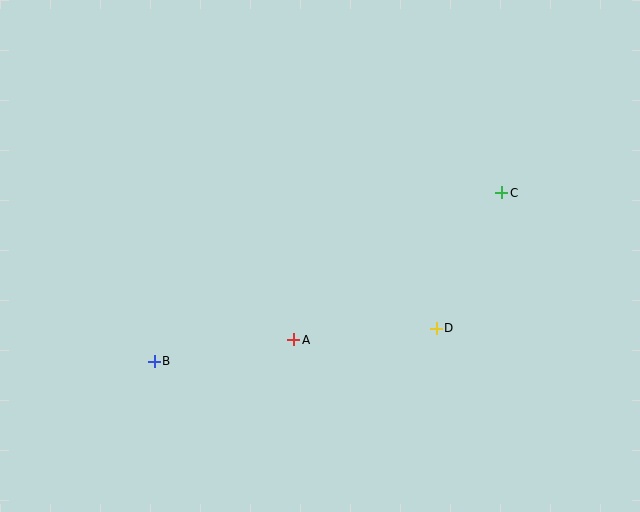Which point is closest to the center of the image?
Point A at (294, 340) is closest to the center.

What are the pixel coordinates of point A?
Point A is at (294, 340).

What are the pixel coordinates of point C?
Point C is at (502, 193).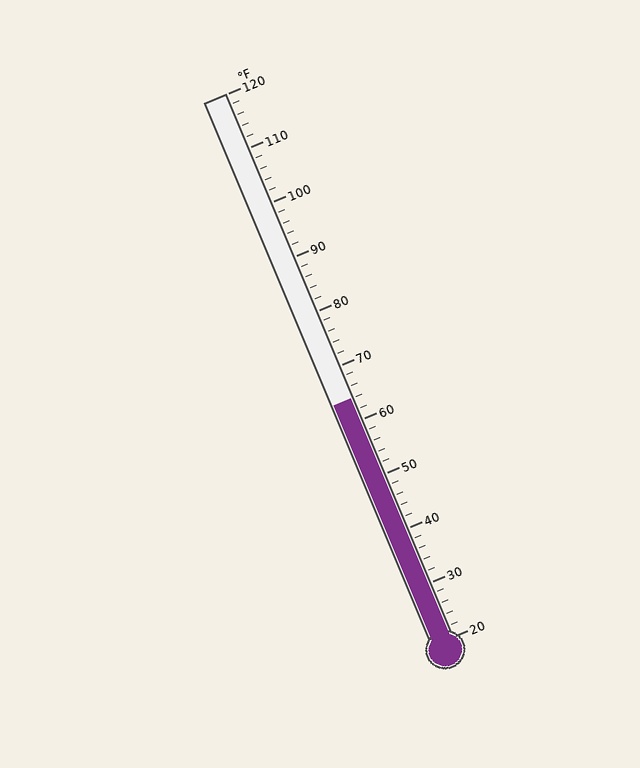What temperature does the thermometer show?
The thermometer shows approximately 64°F.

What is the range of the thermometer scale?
The thermometer scale ranges from 20°F to 120°F.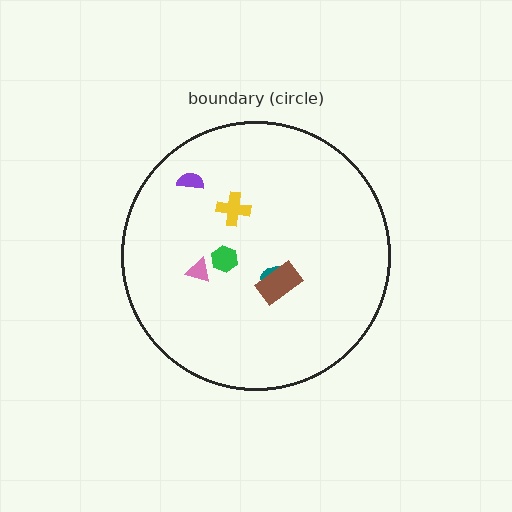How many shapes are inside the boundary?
6 inside, 0 outside.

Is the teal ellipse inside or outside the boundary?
Inside.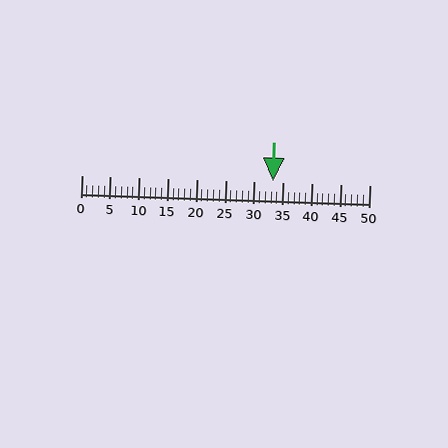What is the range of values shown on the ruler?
The ruler shows values from 0 to 50.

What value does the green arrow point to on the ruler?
The green arrow points to approximately 33.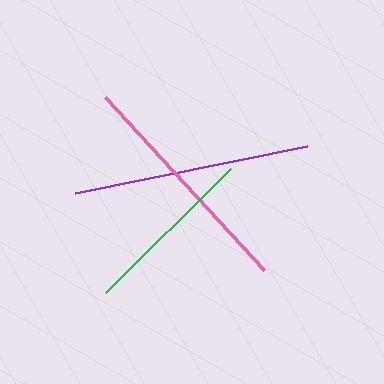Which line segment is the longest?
The purple line is the longest at approximately 237 pixels.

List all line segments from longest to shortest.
From longest to shortest: purple, pink, green.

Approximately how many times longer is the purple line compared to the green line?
The purple line is approximately 1.3 times the length of the green line.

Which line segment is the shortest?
The green line is the shortest at approximately 176 pixels.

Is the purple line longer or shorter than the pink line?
The purple line is longer than the pink line.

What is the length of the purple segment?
The purple segment is approximately 237 pixels long.